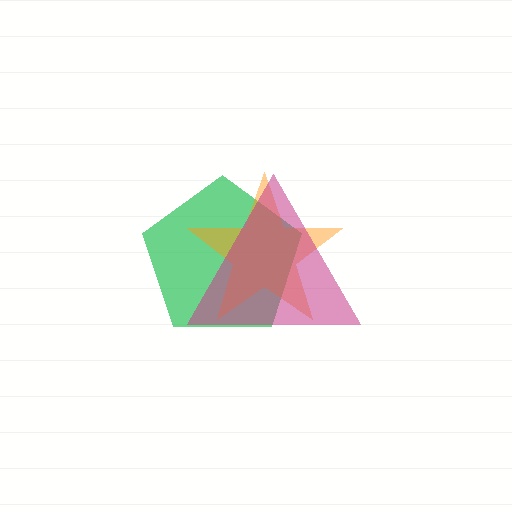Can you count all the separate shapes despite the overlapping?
Yes, there are 3 separate shapes.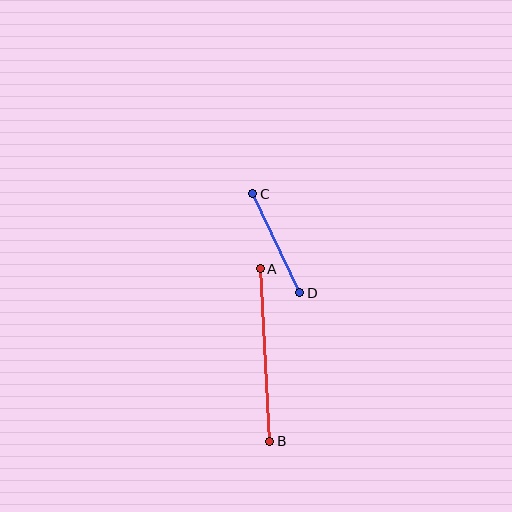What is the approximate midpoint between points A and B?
The midpoint is at approximately (265, 355) pixels.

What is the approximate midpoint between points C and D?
The midpoint is at approximately (276, 243) pixels.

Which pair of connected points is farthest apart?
Points A and B are farthest apart.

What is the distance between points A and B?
The distance is approximately 173 pixels.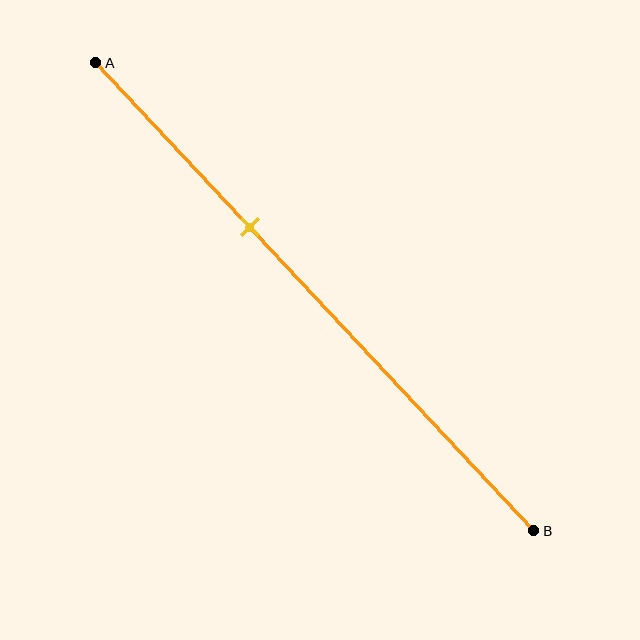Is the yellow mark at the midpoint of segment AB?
No, the mark is at about 35% from A, not at the 50% midpoint.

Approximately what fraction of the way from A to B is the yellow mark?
The yellow mark is approximately 35% of the way from A to B.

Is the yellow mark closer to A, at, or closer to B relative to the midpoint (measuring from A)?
The yellow mark is closer to point A than the midpoint of segment AB.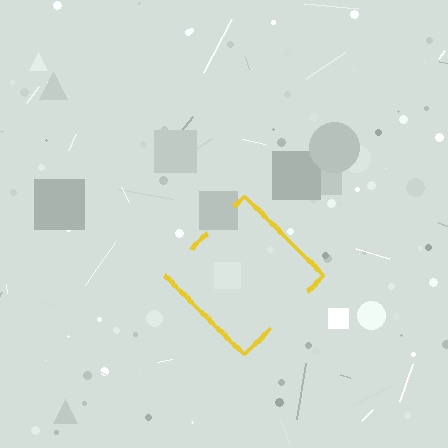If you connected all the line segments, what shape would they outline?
They would outline a diamond.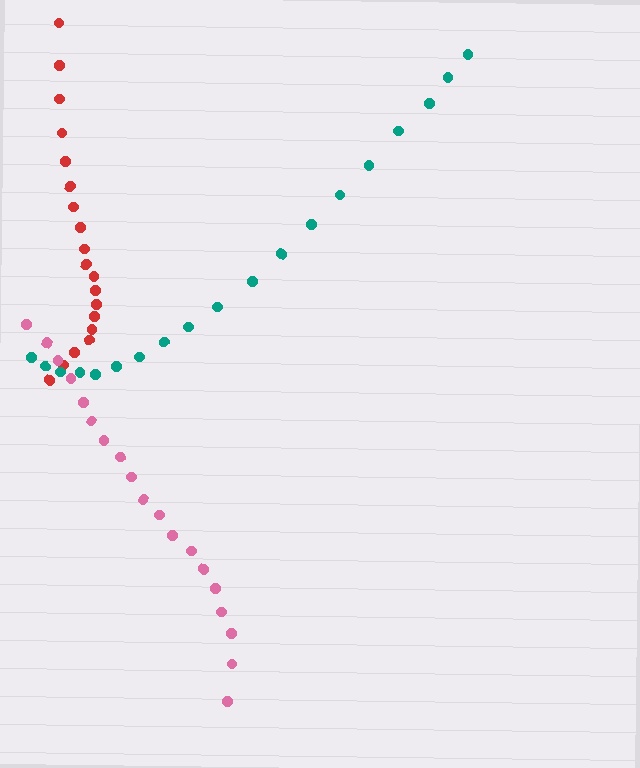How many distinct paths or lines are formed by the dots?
There are 3 distinct paths.